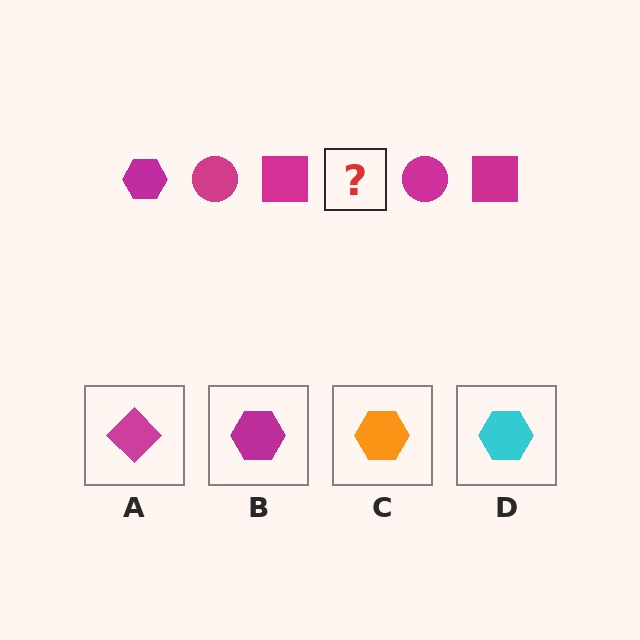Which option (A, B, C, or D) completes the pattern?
B.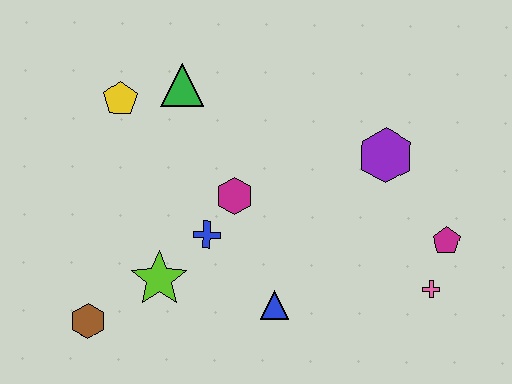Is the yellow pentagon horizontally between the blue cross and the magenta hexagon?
No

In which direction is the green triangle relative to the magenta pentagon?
The green triangle is to the left of the magenta pentagon.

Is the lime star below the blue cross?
Yes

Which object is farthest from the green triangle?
The pink cross is farthest from the green triangle.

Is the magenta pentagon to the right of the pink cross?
Yes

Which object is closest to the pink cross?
The magenta pentagon is closest to the pink cross.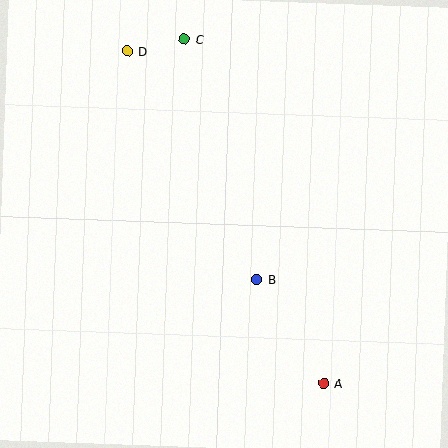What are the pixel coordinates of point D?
Point D is at (127, 51).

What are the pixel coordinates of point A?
Point A is at (324, 383).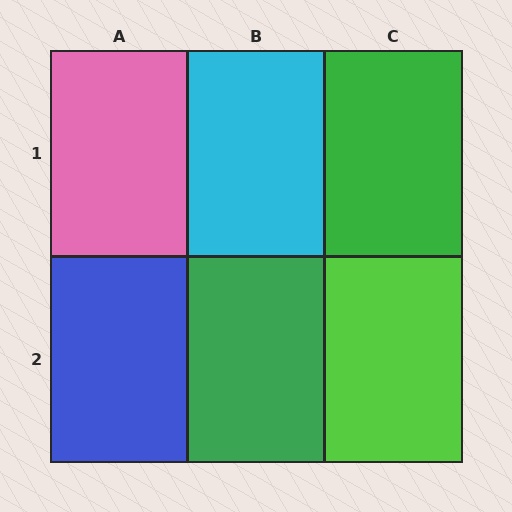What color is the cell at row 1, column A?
Pink.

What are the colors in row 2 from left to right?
Blue, green, lime.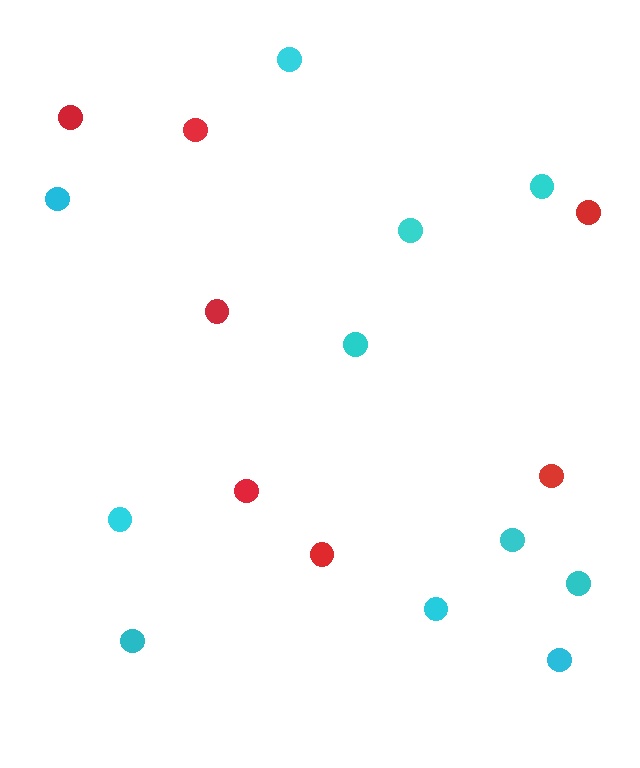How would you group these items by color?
There are 2 groups: one group of cyan circles (11) and one group of red circles (7).